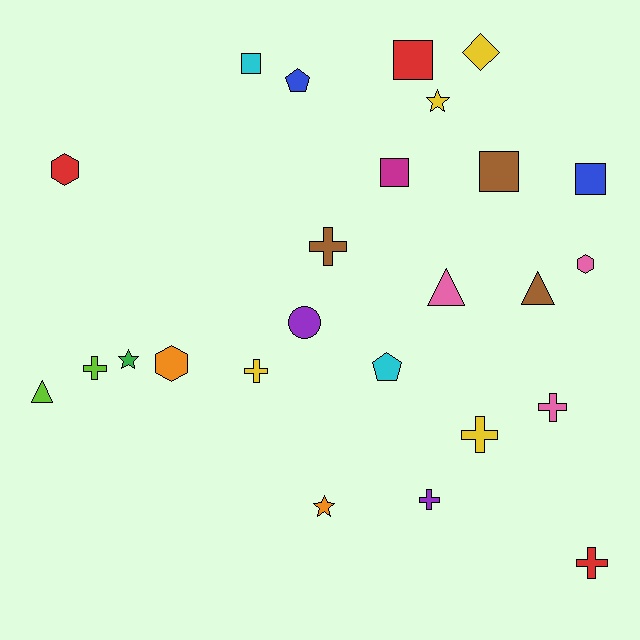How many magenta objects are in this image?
There is 1 magenta object.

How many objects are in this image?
There are 25 objects.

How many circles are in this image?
There is 1 circle.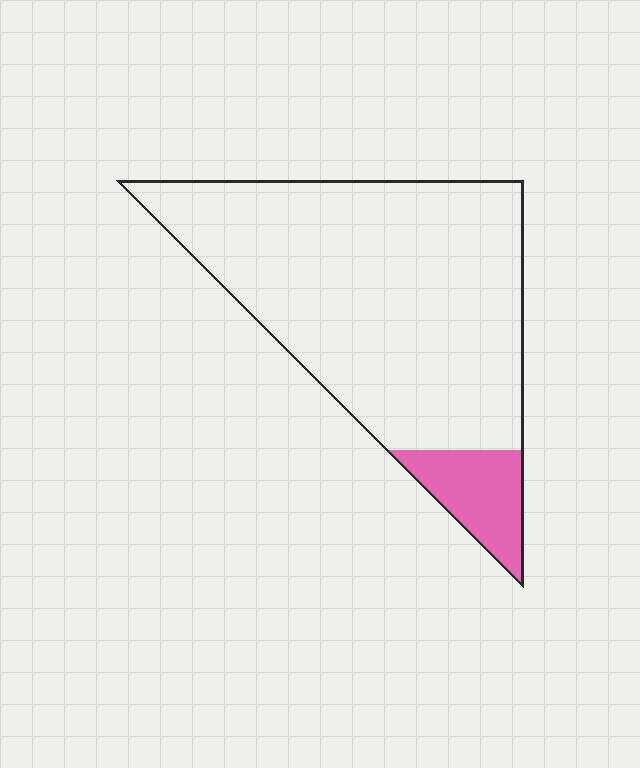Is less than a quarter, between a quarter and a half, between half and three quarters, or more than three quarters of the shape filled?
Less than a quarter.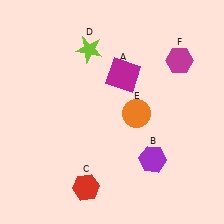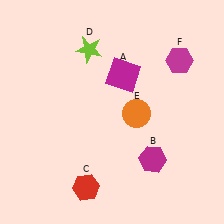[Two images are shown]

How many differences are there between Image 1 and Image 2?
There is 1 difference between the two images.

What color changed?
The hexagon (B) changed from purple in Image 1 to magenta in Image 2.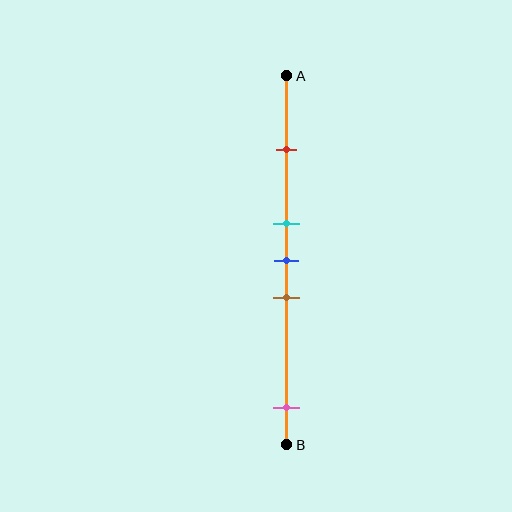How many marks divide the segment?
There are 5 marks dividing the segment.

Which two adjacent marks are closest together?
The cyan and blue marks are the closest adjacent pair.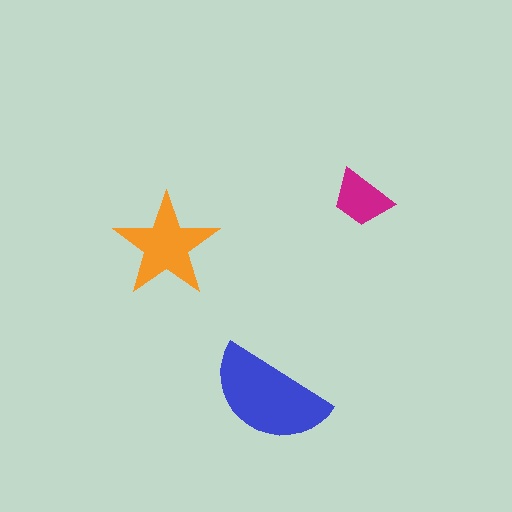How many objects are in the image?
There are 3 objects in the image.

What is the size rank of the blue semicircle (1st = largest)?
1st.